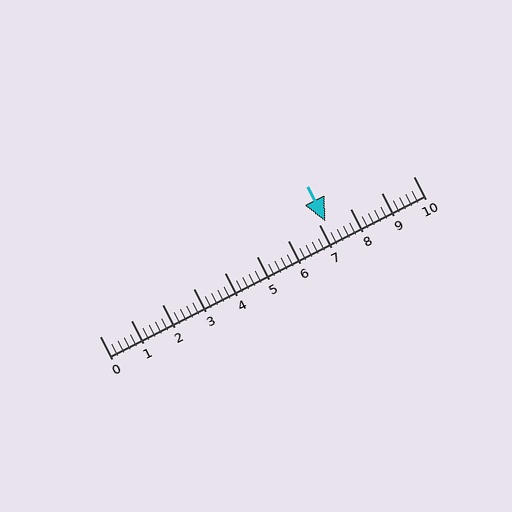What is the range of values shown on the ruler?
The ruler shows values from 0 to 10.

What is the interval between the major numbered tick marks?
The major tick marks are spaced 1 units apart.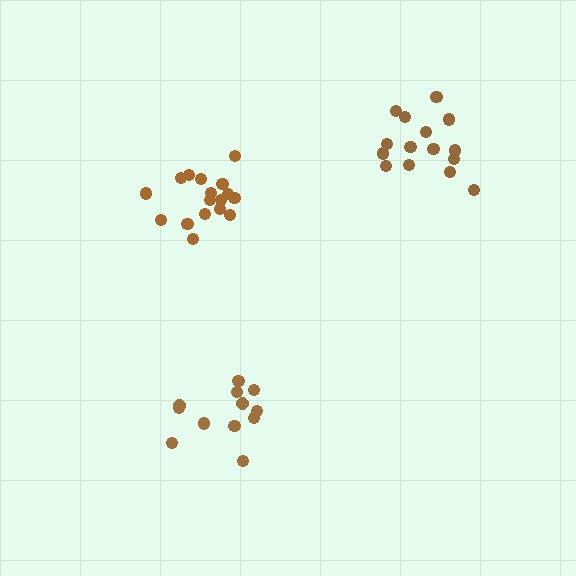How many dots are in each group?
Group 1: 12 dots, Group 2: 15 dots, Group 3: 17 dots (44 total).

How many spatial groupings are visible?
There are 3 spatial groupings.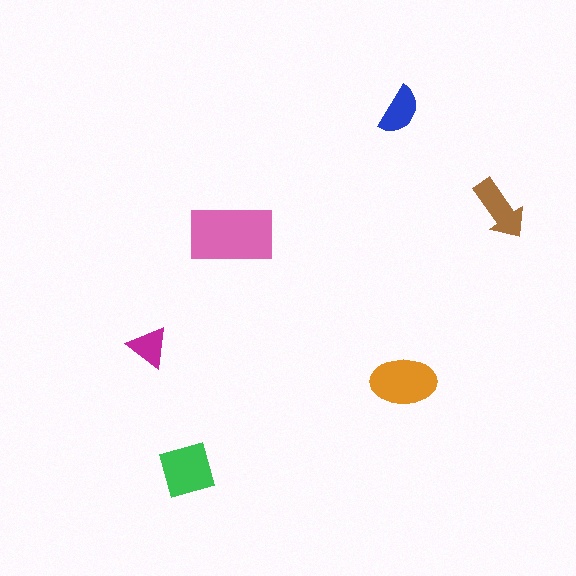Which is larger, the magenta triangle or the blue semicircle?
The blue semicircle.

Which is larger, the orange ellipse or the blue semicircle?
The orange ellipse.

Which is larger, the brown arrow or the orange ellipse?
The orange ellipse.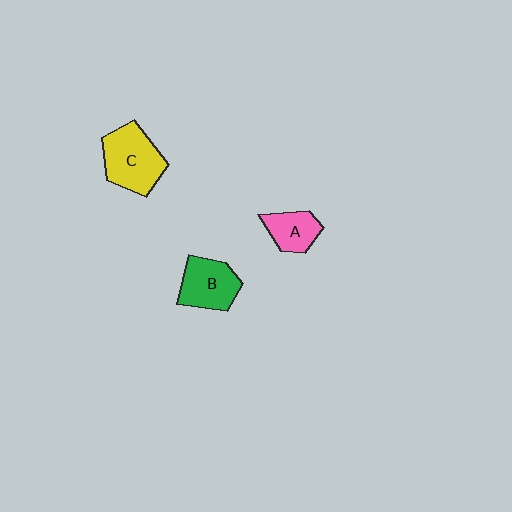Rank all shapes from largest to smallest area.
From largest to smallest: C (yellow), B (green), A (pink).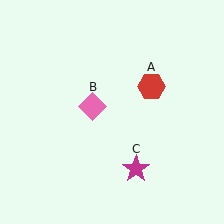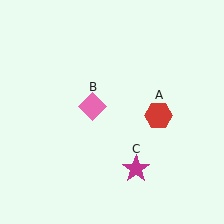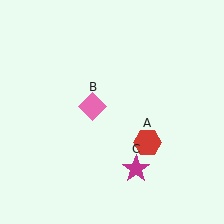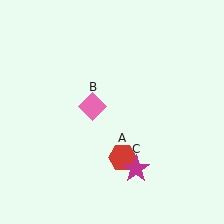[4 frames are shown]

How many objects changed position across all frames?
1 object changed position: red hexagon (object A).